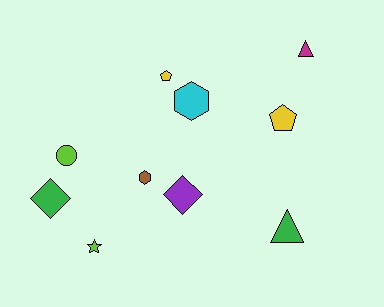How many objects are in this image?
There are 10 objects.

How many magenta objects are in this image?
There is 1 magenta object.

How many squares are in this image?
There are no squares.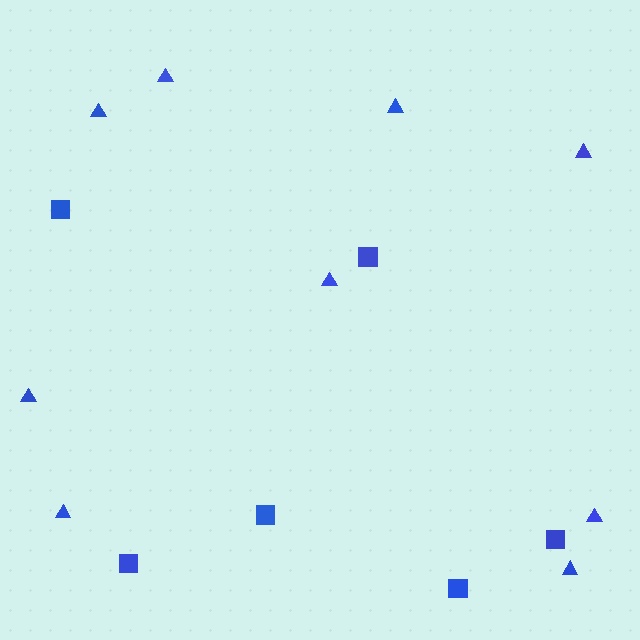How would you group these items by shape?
There are 2 groups: one group of triangles (9) and one group of squares (6).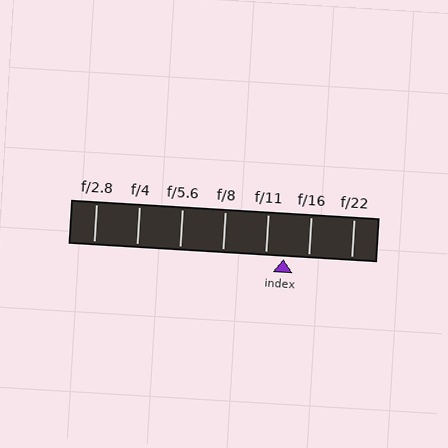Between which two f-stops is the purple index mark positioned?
The index mark is between f/11 and f/16.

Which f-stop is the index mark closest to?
The index mark is closest to f/11.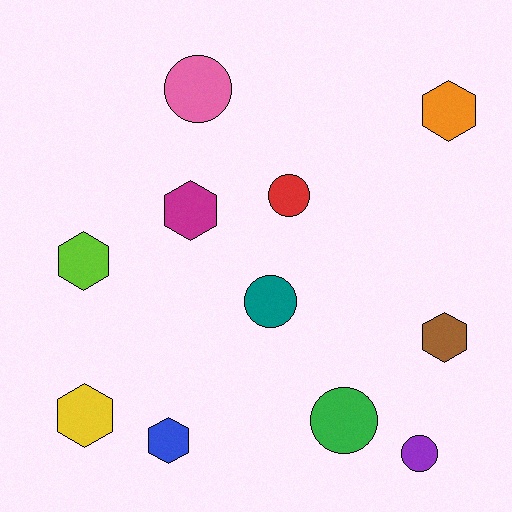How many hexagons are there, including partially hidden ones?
There are 6 hexagons.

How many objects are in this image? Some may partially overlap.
There are 11 objects.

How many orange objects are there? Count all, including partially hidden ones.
There is 1 orange object.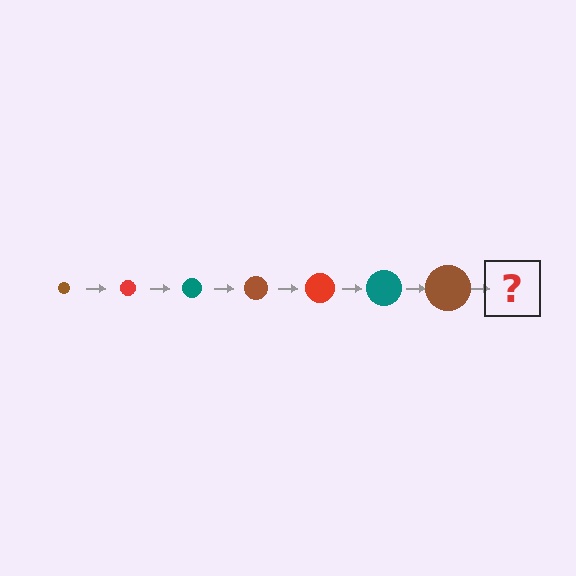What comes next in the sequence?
The next element should be a red circle, larger than the previous one.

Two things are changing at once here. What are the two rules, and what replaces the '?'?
The two rules are that the circle grows larger each step and the color cycles through brown, red, and teal. The '?' should be a red circle, larger than the previous one.